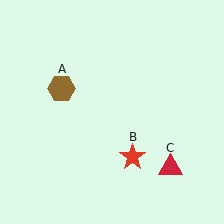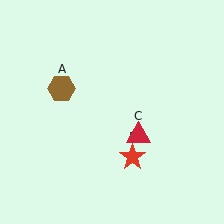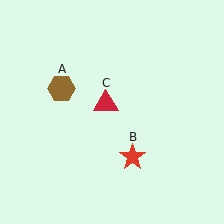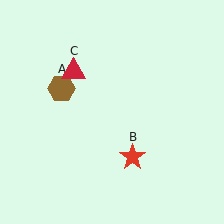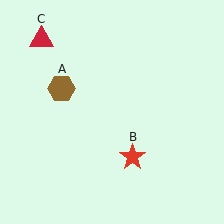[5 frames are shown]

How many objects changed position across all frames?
1 object changed position: red triangle (object C).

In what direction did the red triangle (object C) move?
The red triangle (object C) moved up and to the left.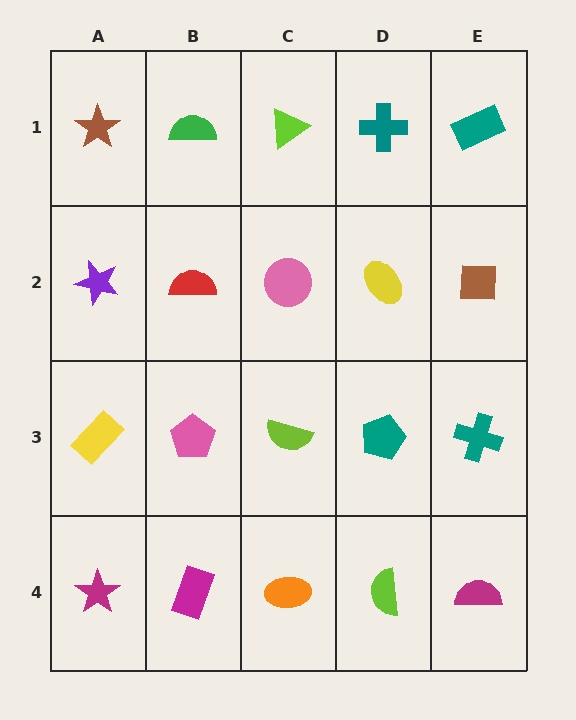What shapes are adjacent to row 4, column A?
A yellow rectangle (row 3, column A), a magenta rectangle (row 4, column B).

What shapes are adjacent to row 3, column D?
A yellow ellipse (row 2, column D), a lime semicircle (row 4, column D), a lime semicircle (row 3, column C), a teal cross (row 3, column E).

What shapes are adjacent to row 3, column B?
A red semicircle (row 2, column B), a magenta rectangle (row 4, column B), a yellow rectangle (row 3, column A), a lime semicircle (row 3, column C).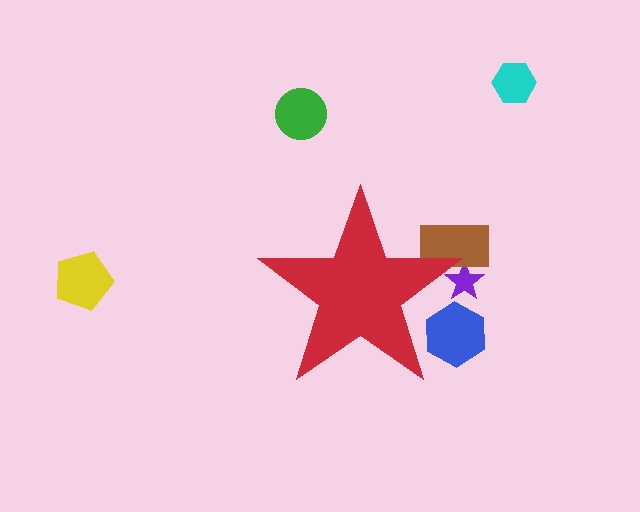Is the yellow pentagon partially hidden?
No, the yellow pentagon is fully visible.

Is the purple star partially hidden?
Yes, the purple star is partially hidden behind the red star.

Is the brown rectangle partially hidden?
Yes, the brown rectangle is partially hidden behind the red star.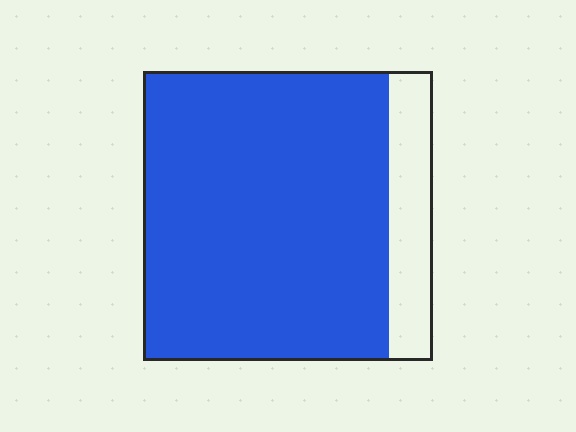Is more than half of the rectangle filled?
Yes.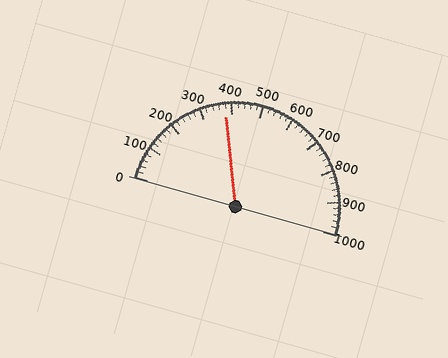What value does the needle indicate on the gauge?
The needle indicates approximately 380.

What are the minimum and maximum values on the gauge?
The gauge ranges from 0 to 1000.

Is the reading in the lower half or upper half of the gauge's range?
The reading is in the lower half of the range (0 to 1000).